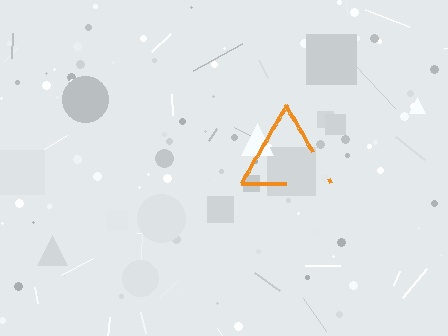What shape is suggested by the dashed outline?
The dashed outline suggests a triangle.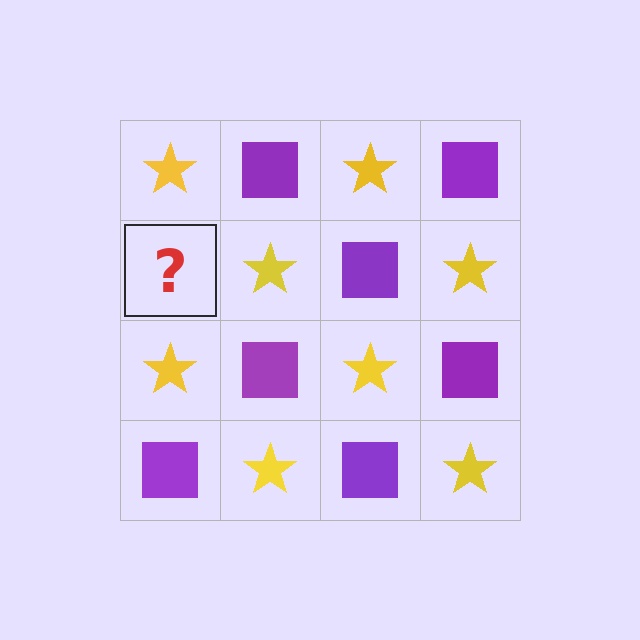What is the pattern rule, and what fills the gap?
The rule is that it alternates yellow star and purple square in a checkerboard pattern. The gap should be filled with a purple square.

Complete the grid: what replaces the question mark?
The question mark should be replaced with a purple square.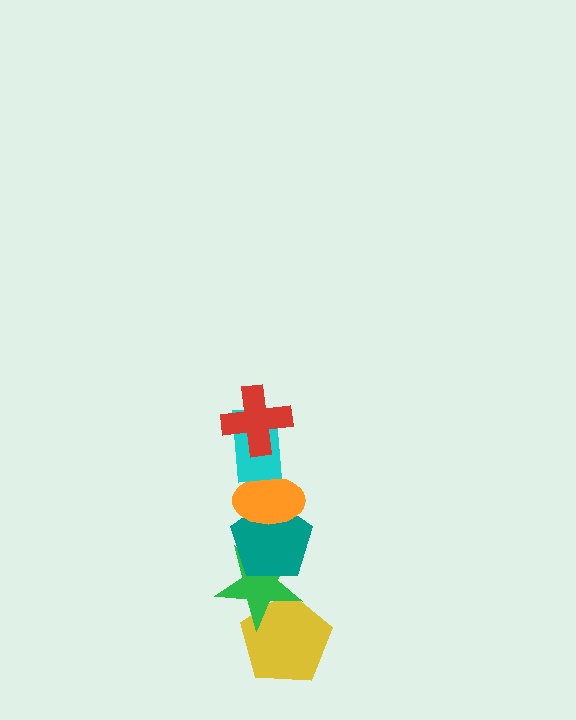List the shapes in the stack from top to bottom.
From top to bottom: the red cross, the cyan rectangle, the orange ellipse, the teal pentagon, the green star, the yellow pentagon.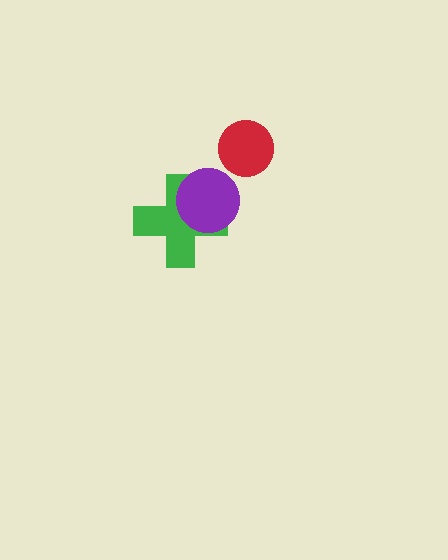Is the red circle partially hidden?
No, no other shape covers it.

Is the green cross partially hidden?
Yes, it is partially covered by another shape.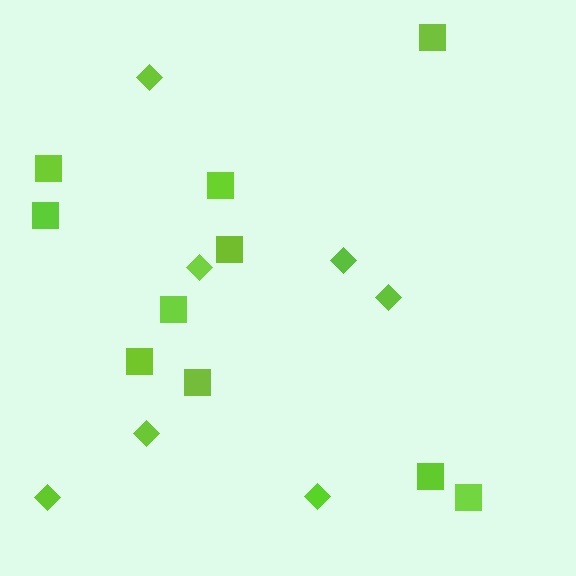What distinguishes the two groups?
There are 2 groups: one group of squares (10) and one group of diamonds (7).